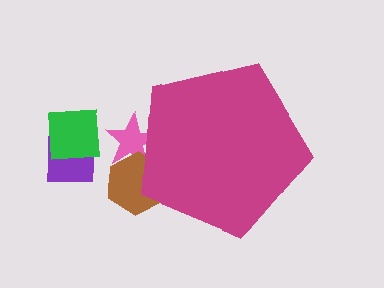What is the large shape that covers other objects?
A magenta pentagon.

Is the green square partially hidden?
No, the green square is fully visible.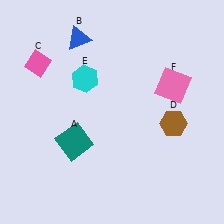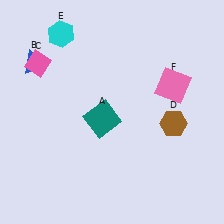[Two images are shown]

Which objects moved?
The objects that moved are: the teal square (A), the blue triangle (B), the cyan hexagon (E).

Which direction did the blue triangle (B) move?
The blue triangle (B) moved left.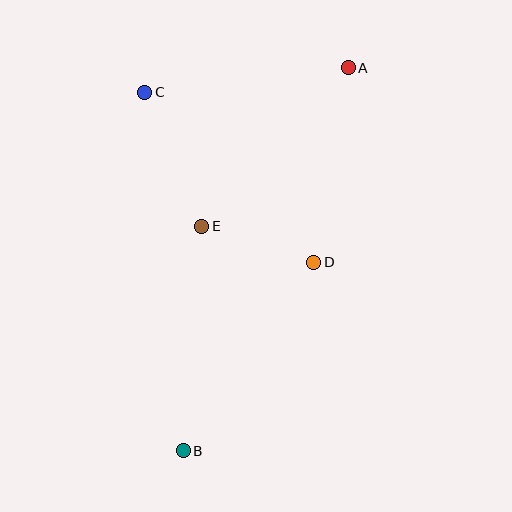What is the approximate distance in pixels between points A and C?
The distance between A and C is approximately 205 pixels.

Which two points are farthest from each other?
Points A and B are farthest from each other.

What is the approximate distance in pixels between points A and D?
The distance between A and D is approximately 198 pixels.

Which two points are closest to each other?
Points D and E are closest to each other.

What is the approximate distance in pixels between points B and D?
The distance between B and D is approximately 229 pixels.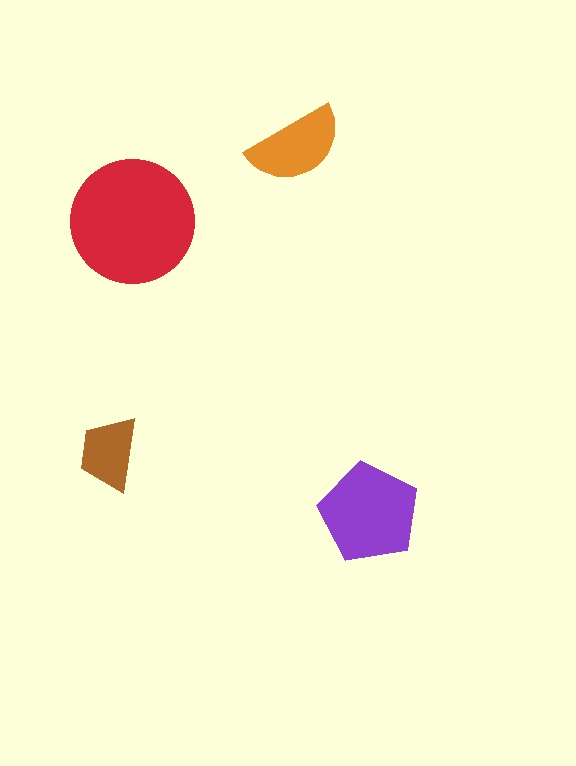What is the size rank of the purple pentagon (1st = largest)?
2nd.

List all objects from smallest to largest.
The brown trapezoid, the orange semicircle, the purple pentagon, the red circle.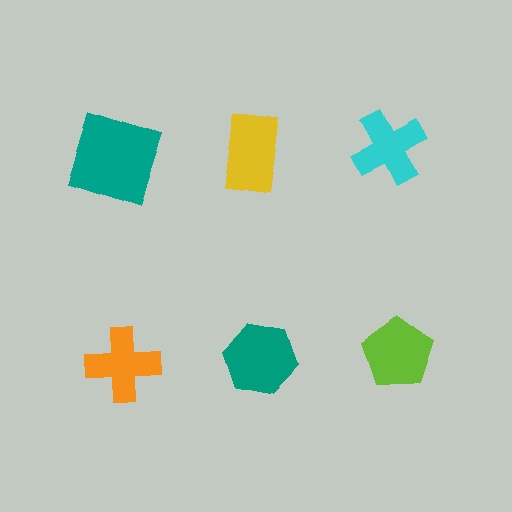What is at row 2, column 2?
A teal hexagon.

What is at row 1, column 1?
A teal square.